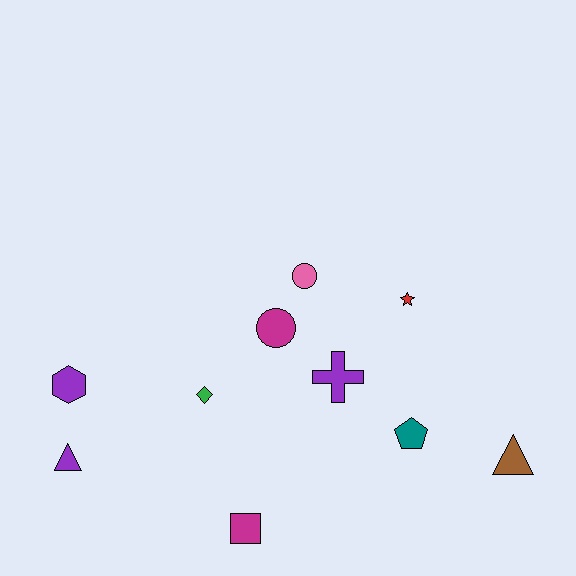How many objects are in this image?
There are 10 objects.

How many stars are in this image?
There is 1 star.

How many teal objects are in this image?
There is 1 teal object.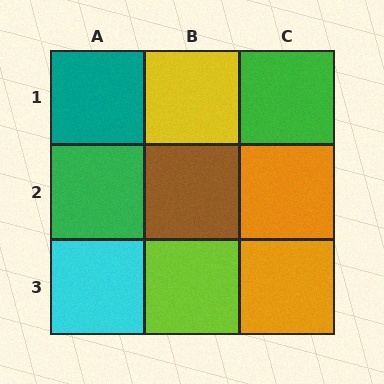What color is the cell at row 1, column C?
Green.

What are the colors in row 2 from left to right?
Green, brown, orange.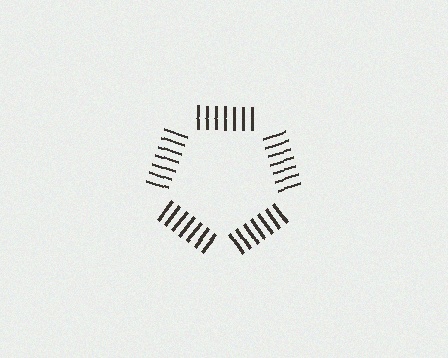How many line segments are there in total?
35 — 7 along each of the 5 edges.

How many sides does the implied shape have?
5 sides — the line-ends trace a pentagon.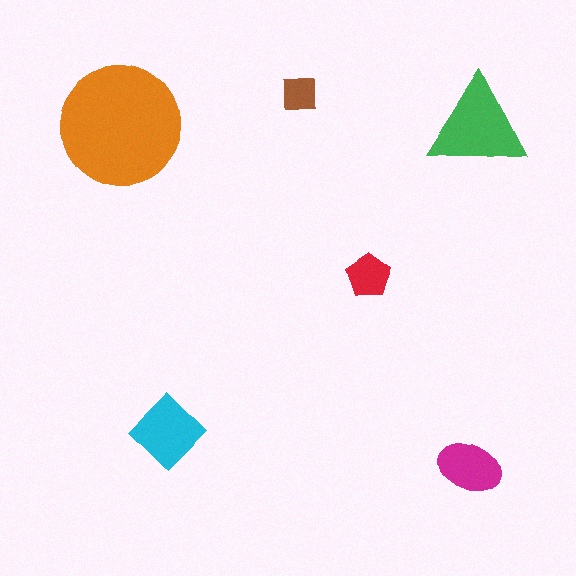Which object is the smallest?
The brown square.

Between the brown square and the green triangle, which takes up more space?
The green triangle.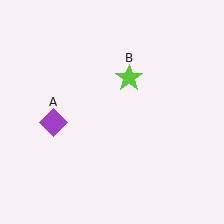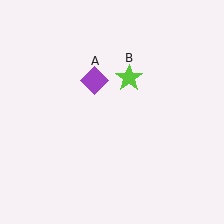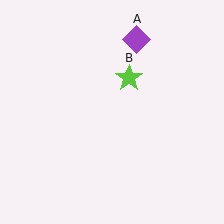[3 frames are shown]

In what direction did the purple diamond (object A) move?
The purple diamond (object A) moved up and to the right.